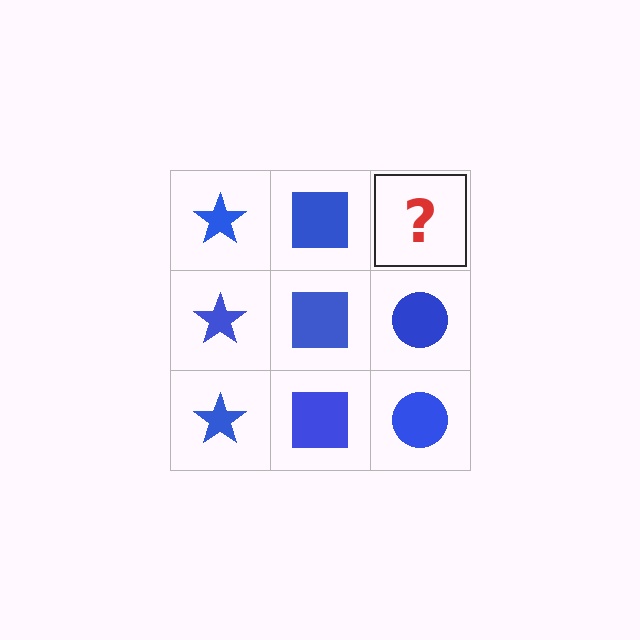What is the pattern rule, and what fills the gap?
The rule is that each column has a consistent shape. The gap should be filled with a blue circle.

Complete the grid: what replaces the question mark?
The question mark should be replaced with a blue circle.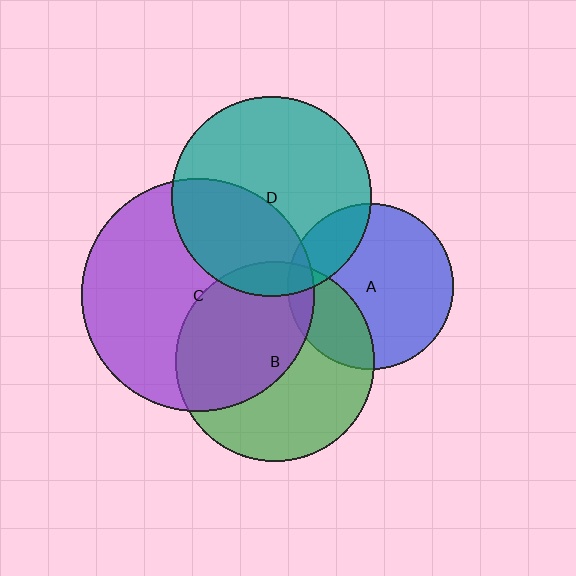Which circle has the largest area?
Circle C (purple).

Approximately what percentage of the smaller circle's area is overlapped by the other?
Approximately 35%.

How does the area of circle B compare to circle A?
Approximately 1.4 times.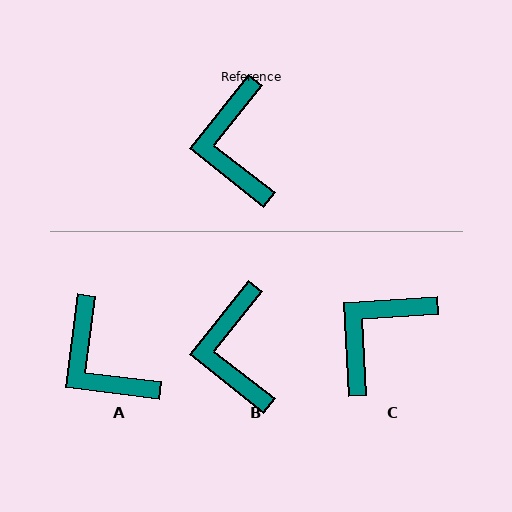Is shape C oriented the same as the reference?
No, it is off by about 48 degrees.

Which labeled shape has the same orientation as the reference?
B.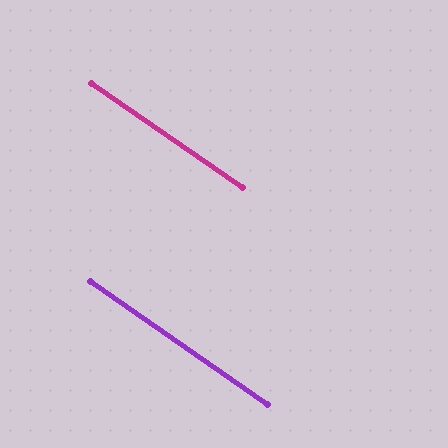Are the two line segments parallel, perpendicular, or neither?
Parallel — their directions differ by only 0.3°.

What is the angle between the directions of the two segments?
Approximately 0 degrees.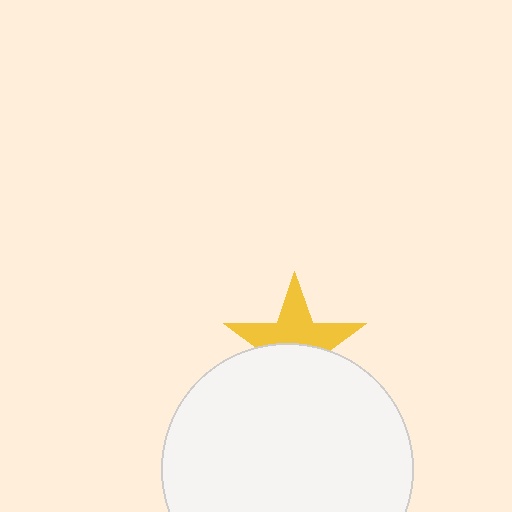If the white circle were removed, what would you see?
You would see the complete yellow star.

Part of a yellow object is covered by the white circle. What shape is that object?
It is a star.